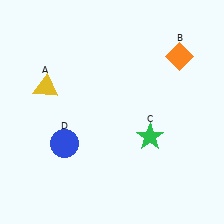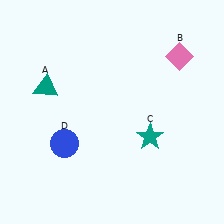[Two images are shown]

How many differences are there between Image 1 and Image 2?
There are 3 differences between the two images.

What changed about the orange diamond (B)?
In Image 1, B is orange. In Image 2, it changed to pink.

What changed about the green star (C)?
In Image 1, C is green. In Image 2, it changed to teal.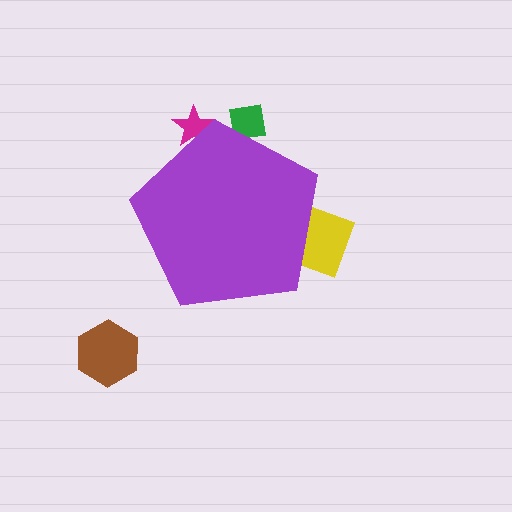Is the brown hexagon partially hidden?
No, the brown hexagon is fully visible.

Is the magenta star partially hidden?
Yes, the magenta star is partially hidden behind the purple pentagon.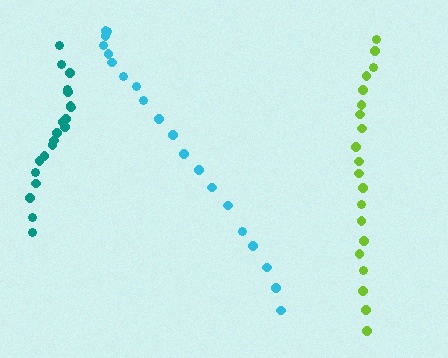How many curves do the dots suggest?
There are 3 distinct paths.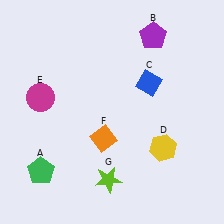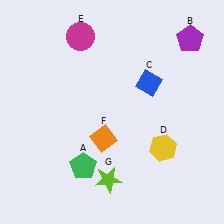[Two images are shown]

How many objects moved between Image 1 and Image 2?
3 objects moved between the two images.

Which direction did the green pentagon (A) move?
The green pentagon (A) moved right.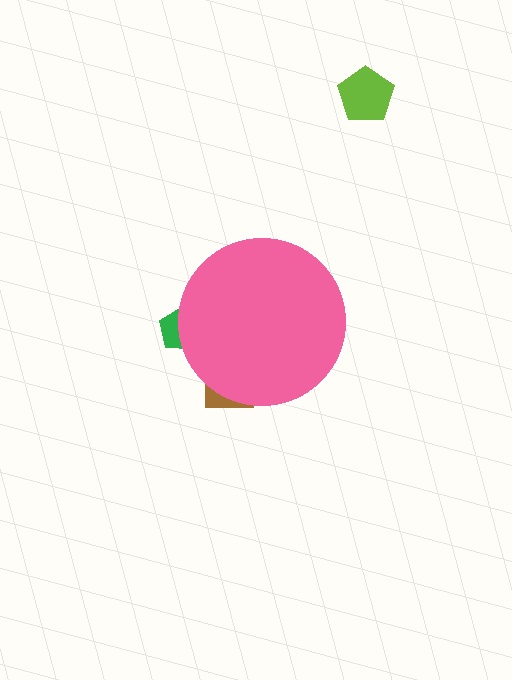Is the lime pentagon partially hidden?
No, the lime pentagon is fully visible.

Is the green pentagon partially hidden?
Yes, the green pentagon is partially hidden behind the pink circle.